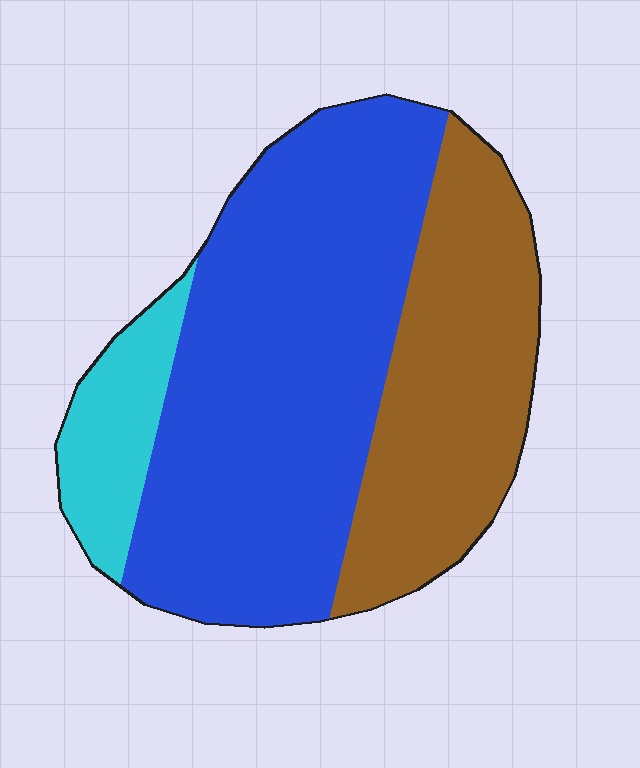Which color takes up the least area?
Cyan, at roughly 10%.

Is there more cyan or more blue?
Blue.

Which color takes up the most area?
Blue, at roughly 55%.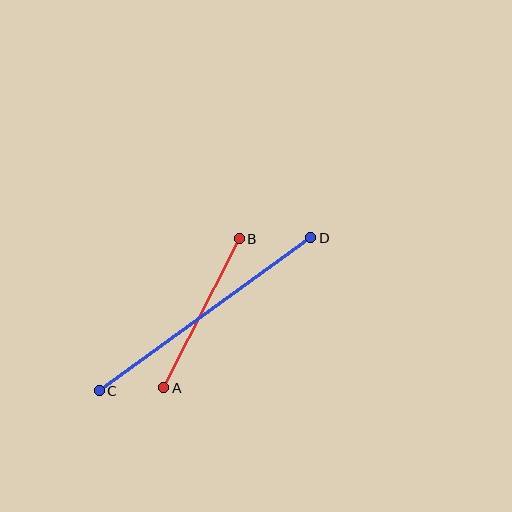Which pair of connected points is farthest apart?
Points C and D are farthest apart.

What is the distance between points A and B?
The distance is approximately 167 pixels.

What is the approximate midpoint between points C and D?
The midpoint is at approximately (205, 314) pixels.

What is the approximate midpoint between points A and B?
The midpoint is at approximately (202, 313) pixels.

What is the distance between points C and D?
The distance is approximately 261 pixels.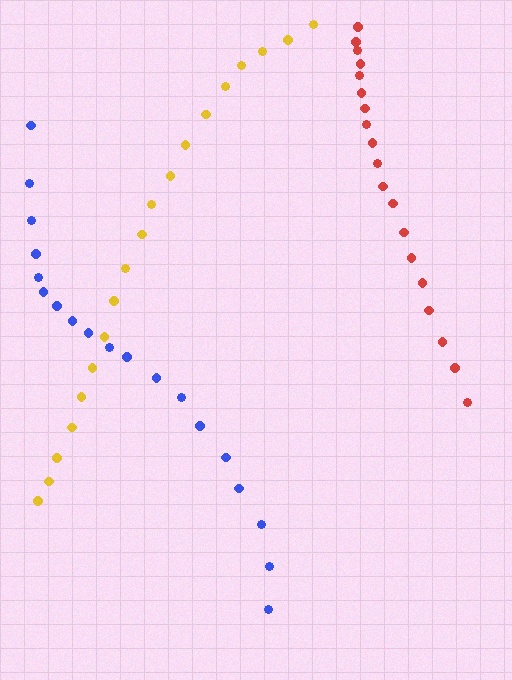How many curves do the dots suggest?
There are 3 distinct paths.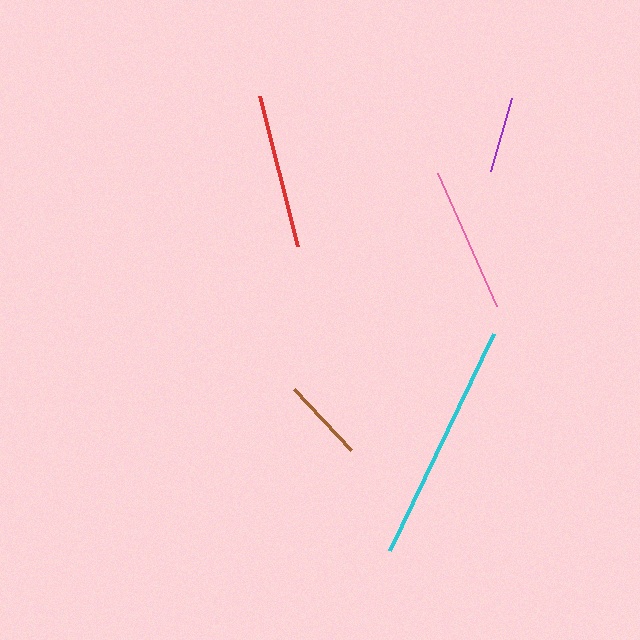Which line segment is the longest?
The cyan line is the longest at approximately 241 pixels.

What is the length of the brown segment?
The brown segment is approximately 84 pixels long.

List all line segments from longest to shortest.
From longest to shortest: cyan, red, pink, brown, purple.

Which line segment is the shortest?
The purple line is the shortest at approximately 76 pixels.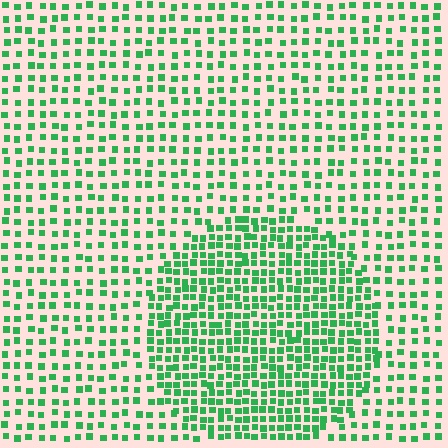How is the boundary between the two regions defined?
The boundary is defined by a change in element density (approximately 1.9x ratio). All elements are the same color, size, and shape.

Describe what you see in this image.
The image contains small green elements arranged at two different densities. A circle-shaped region is visible where the elements are more densely packed than the surrounding area.